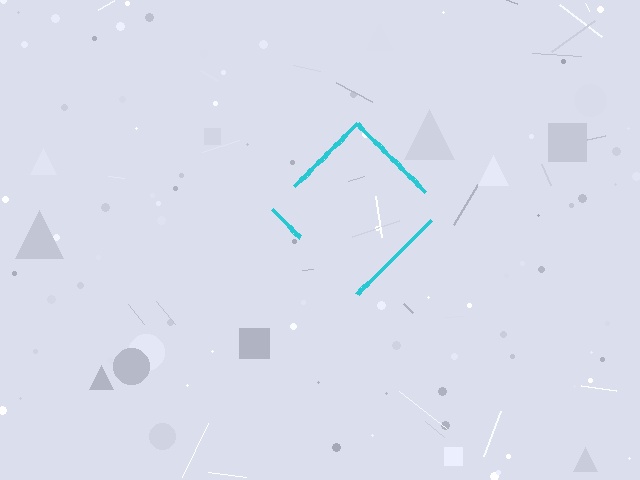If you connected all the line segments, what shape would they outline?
They would outline a diamond.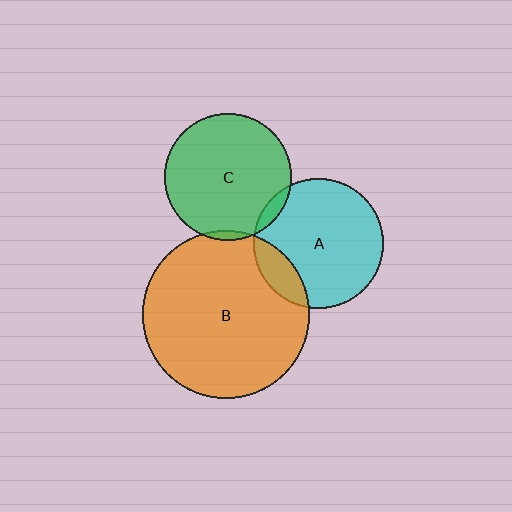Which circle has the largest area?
Circle B (orange).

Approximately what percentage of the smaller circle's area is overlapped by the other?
Approximately 5%.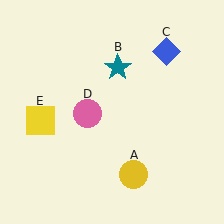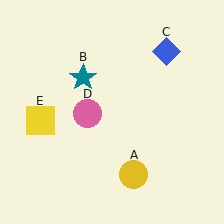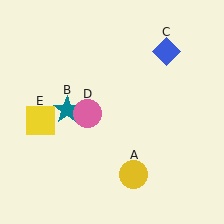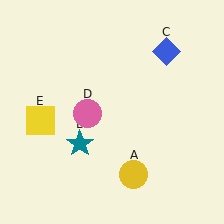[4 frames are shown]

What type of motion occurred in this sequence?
The teal star (object B) rotated counterclockwise around the center of the scene.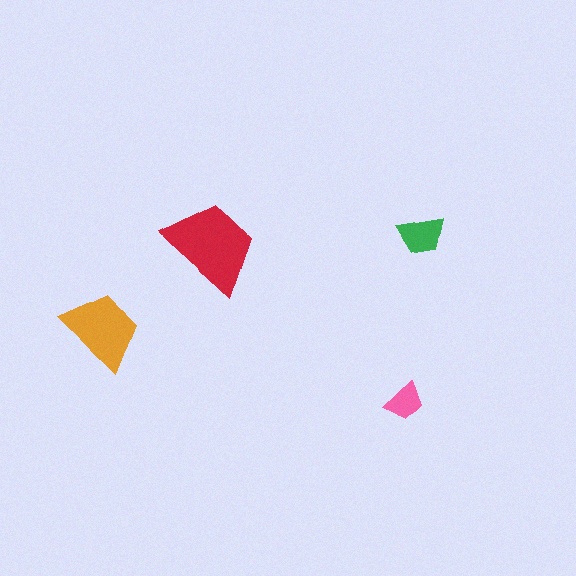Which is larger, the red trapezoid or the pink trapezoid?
The red one.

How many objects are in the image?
There are 4 objects in the image.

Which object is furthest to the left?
The orange trapezoid is leftmost.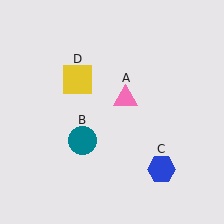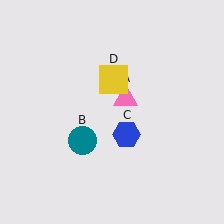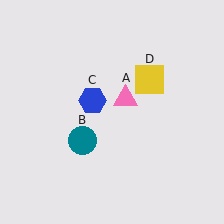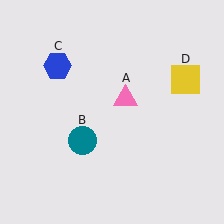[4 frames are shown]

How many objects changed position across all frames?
2 objects changed position: blue hexagon (object C), yellow square (object D).